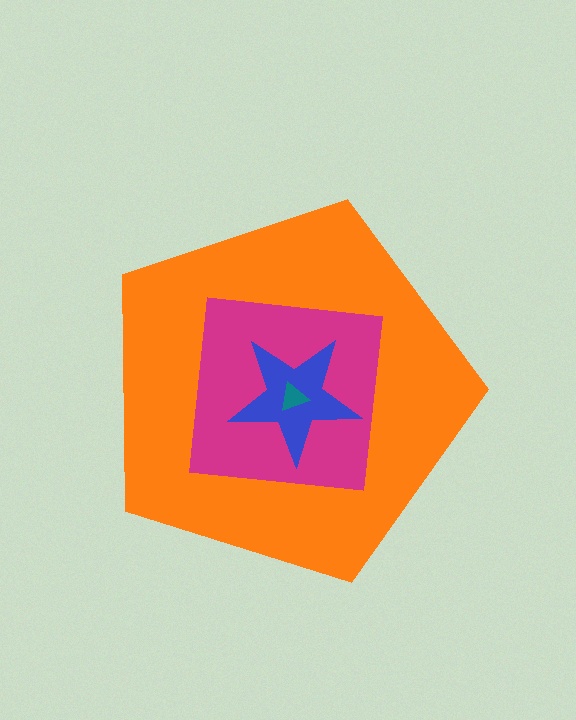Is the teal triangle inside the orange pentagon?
Yes.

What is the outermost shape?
The orange pentagon.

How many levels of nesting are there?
4.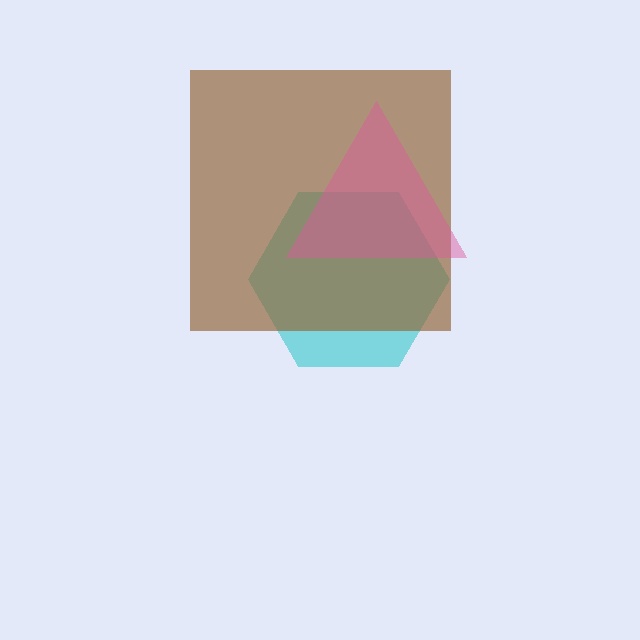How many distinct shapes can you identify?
There are 3 distinct shapes: a cyan hexagon, a brown square, a pink triangle.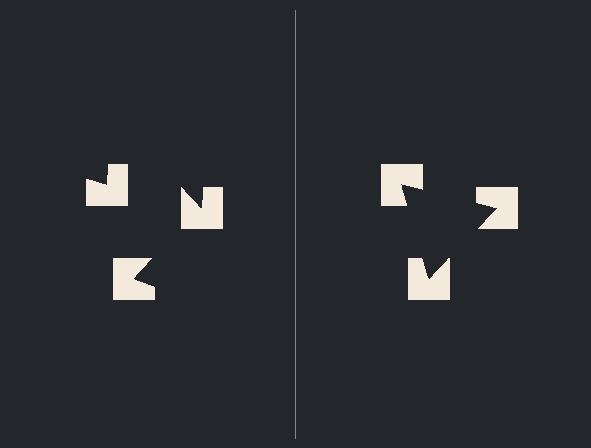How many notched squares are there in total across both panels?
6 — 3 on each side.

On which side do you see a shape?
An illusory triangle appears on the right side. On the left side the wedge cuts are rotated, so no coherent shape forms.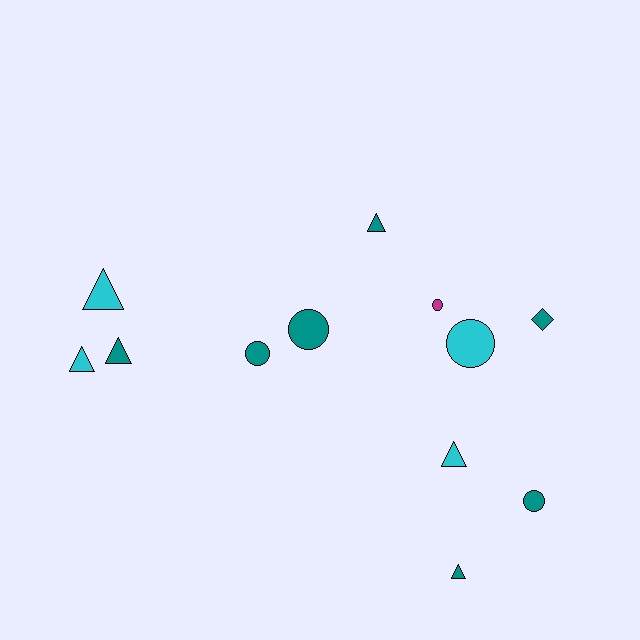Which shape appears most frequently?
Triangle, with 6 objects.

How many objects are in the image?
There are 12 objects.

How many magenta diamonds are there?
There are no magenta diamonds.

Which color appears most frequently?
Teal, with 7 objects.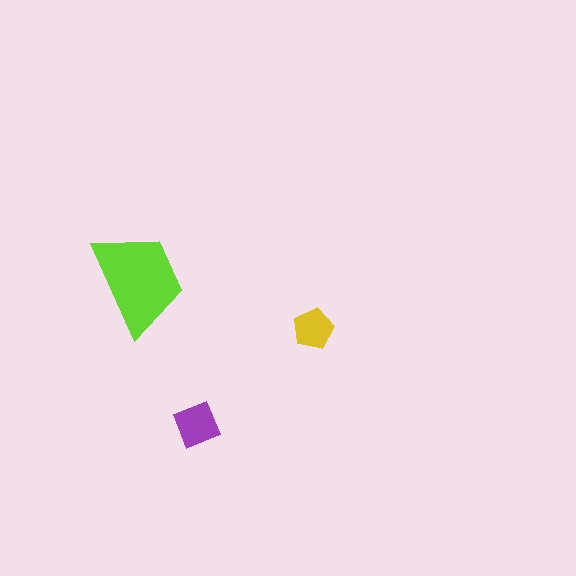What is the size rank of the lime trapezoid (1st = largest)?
1st.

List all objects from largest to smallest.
The lime trapezoid, the purple diamond, the yellow pentagon.